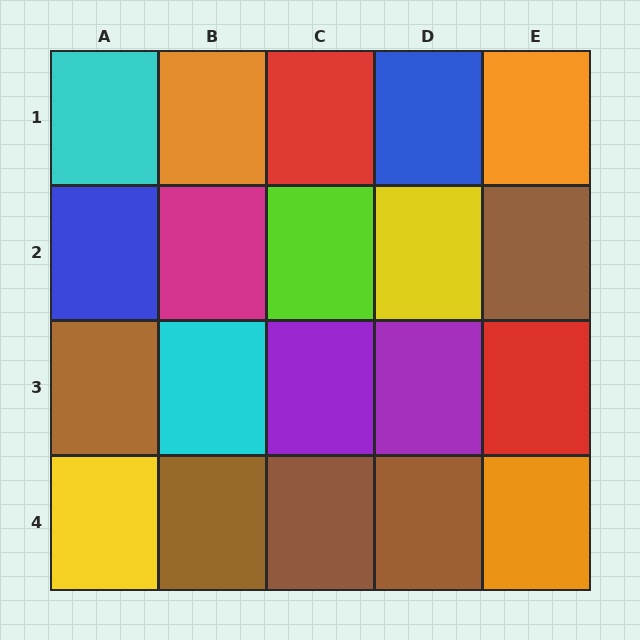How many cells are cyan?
2 cells are cyan.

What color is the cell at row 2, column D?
Yellow.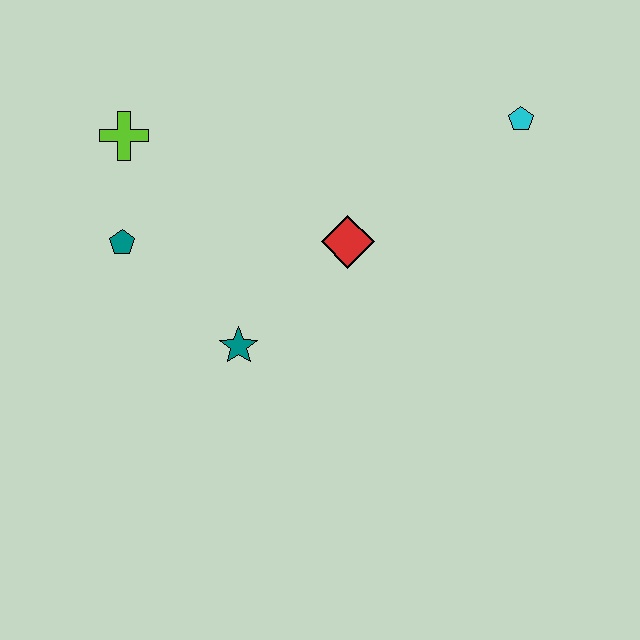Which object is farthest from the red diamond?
The lime cross is farthest from the red diamond.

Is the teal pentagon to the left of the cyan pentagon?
Yes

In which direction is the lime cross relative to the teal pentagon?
The lime cross is above the teal pentagon.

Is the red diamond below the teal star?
No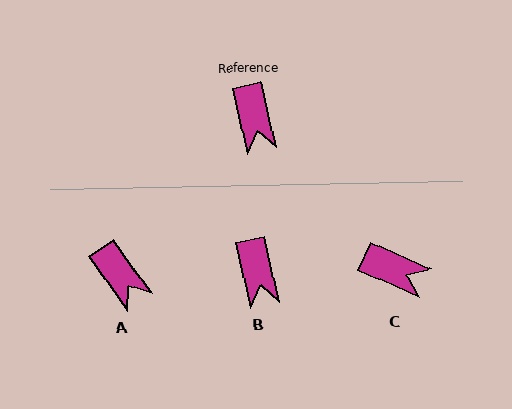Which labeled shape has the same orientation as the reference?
B.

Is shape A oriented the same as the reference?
No, it is off by about 22 degrees.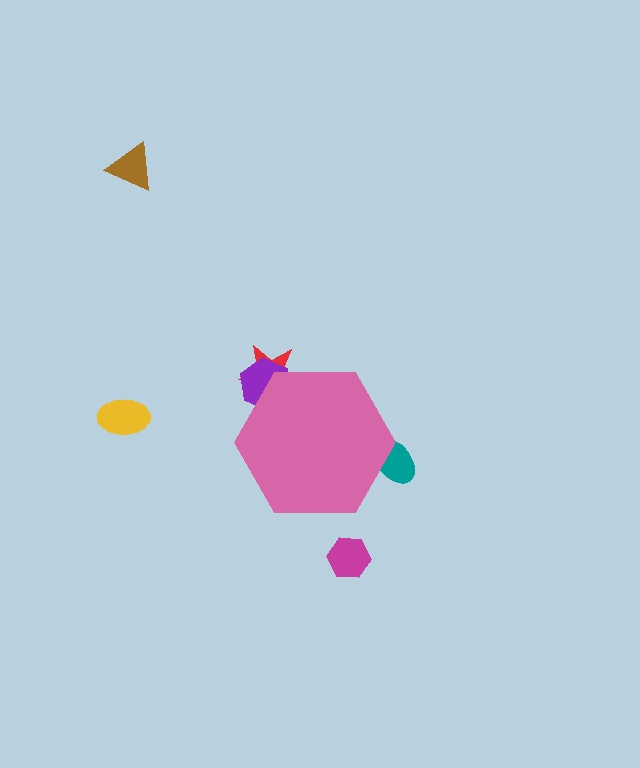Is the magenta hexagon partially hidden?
No, the magenta hexagon is fully visible.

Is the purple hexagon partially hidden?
Yes, the purple hexagon is partially hidden behind the pink hexagon.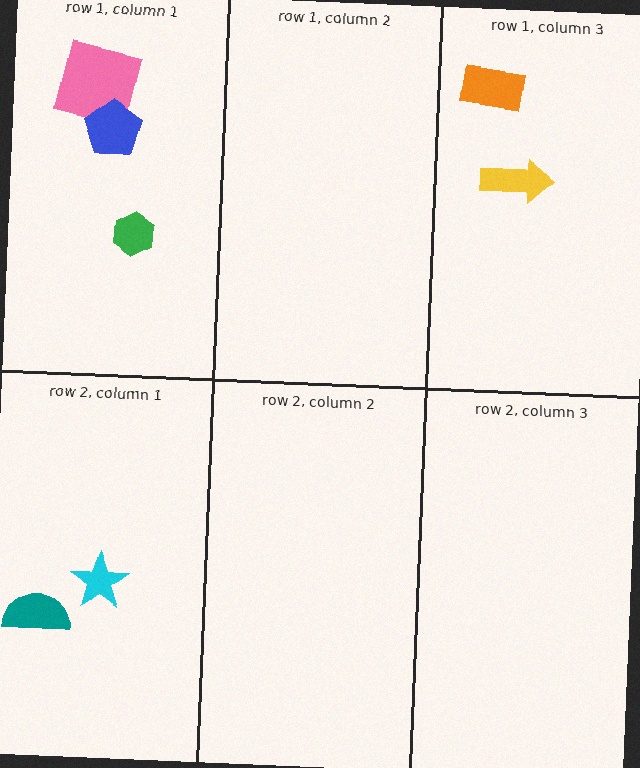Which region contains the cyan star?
The row 2, column 1 region.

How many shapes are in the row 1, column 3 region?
2.